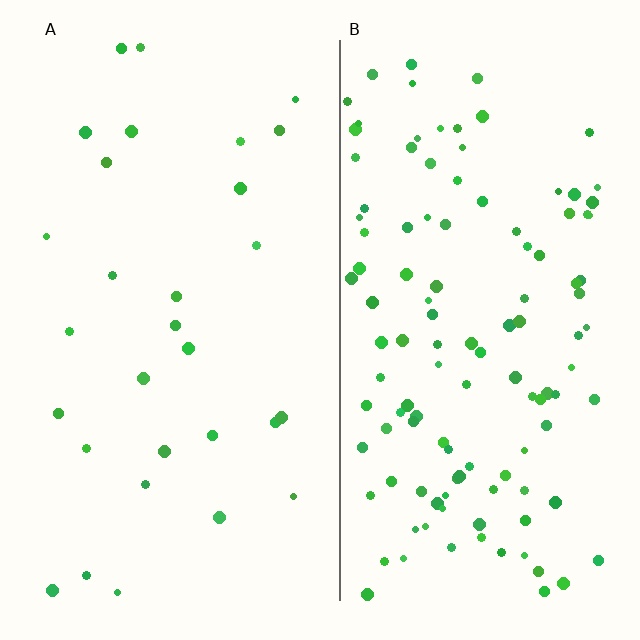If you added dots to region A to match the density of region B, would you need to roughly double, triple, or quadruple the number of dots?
Approximately quadruple.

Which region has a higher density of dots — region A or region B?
B (the right).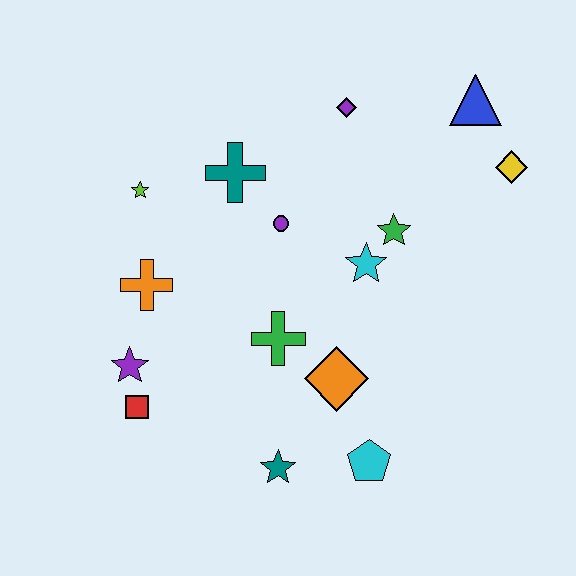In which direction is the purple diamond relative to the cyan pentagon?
The purple diamond is above the cyan pentagon.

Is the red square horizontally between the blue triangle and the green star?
No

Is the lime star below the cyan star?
No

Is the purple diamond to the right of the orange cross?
Yes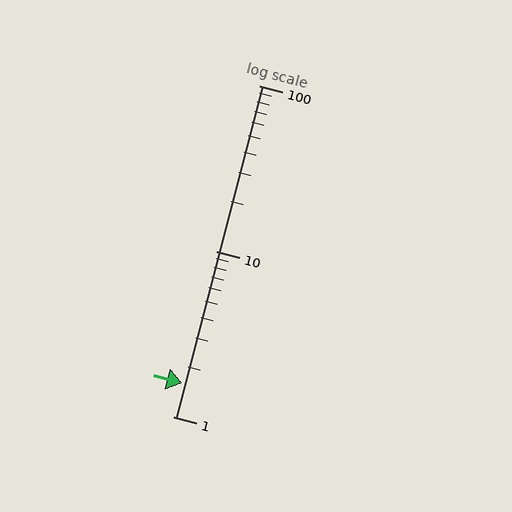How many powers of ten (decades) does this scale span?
The scale spans 2 decades, from 1 to 100.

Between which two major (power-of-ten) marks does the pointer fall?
The pointer is between 1 and 10.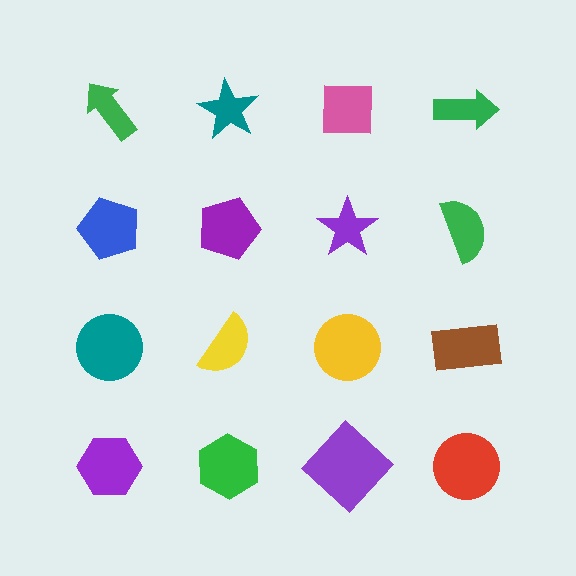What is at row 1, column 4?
A green arrow.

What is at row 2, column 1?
A blue pentagon.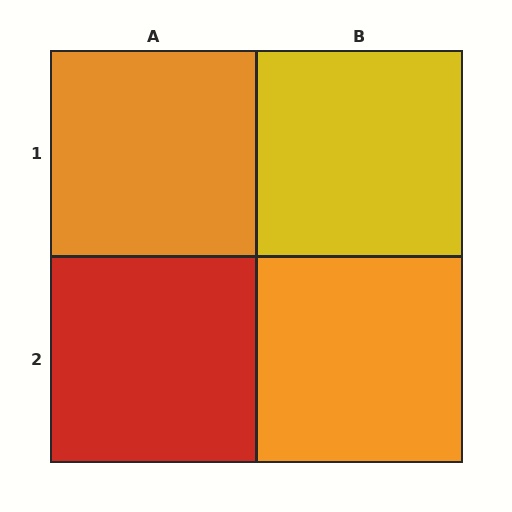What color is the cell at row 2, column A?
Red.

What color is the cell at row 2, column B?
Orange.